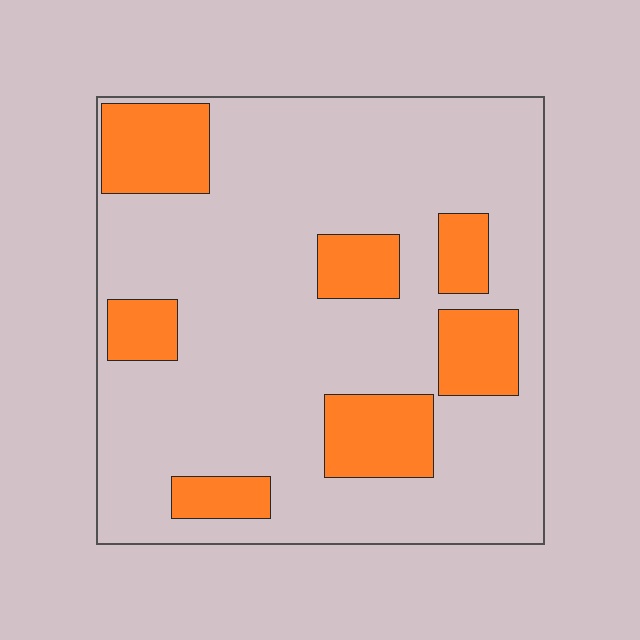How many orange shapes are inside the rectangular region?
7.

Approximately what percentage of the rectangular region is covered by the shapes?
Approximately 20%.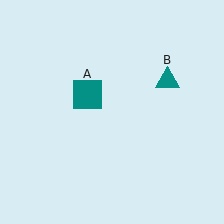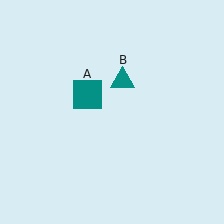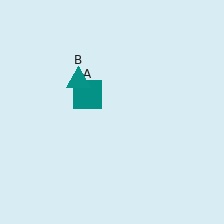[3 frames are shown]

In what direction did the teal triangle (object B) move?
The teal triangle (object B) moved left.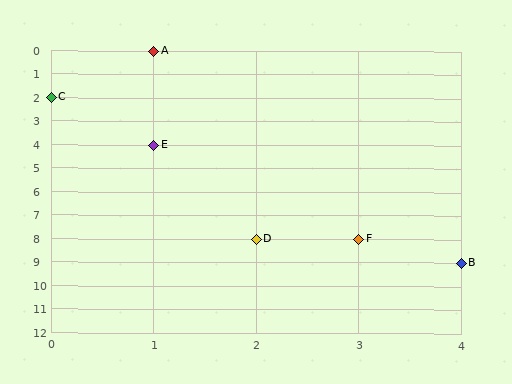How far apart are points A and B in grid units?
Points A and B are 3 columns and 9 rows apart (about 9.5 grid units diagonally).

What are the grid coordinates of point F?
Point F is at grid coordinates (3, 8).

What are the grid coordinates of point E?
Point E is at grid coordinates (1, 4).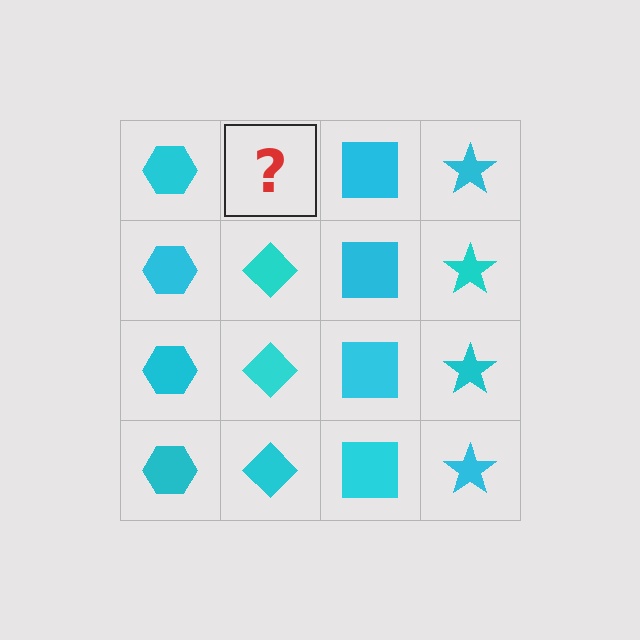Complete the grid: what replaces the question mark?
The question mark should be replaced with a cyan diamond.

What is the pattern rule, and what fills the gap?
The rule is that each column has a consistent shape. The gap should be filled with a cyan diamond.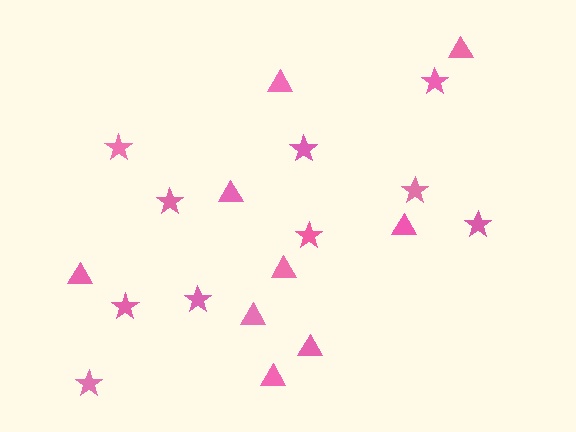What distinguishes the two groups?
There are 2 groups: one group of stars (10) and one group of triangles (9).